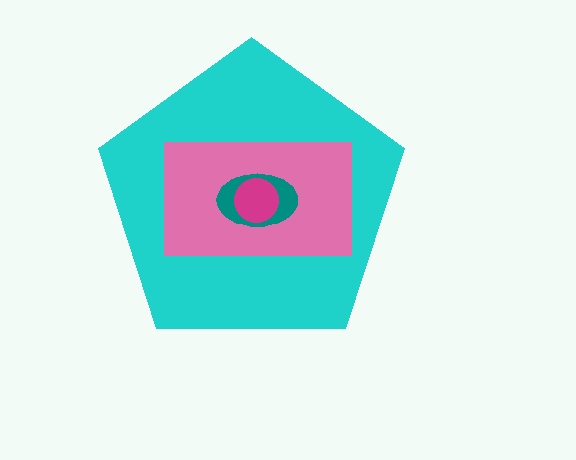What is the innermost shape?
The magenta circle.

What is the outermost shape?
The cyan pentagon.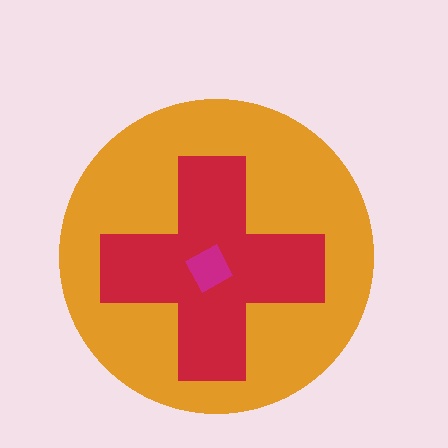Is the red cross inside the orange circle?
Yes.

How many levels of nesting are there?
3.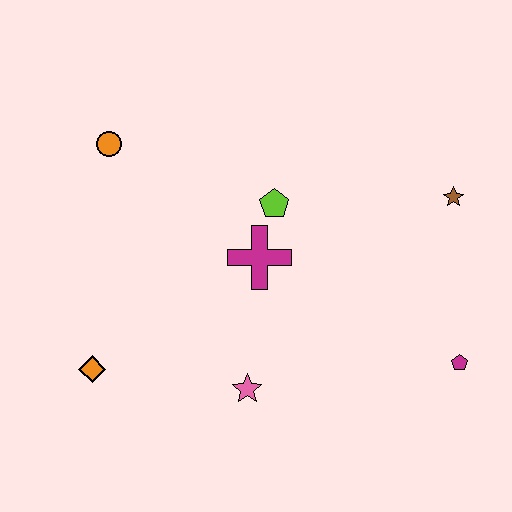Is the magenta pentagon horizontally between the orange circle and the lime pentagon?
No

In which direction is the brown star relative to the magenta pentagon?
The brown star is above the magenta pentagon.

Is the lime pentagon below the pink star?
No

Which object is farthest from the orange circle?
The magenta pentagon is farthest from the orange circle.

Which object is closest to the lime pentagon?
The magenta cross is closest to the lime pentagon.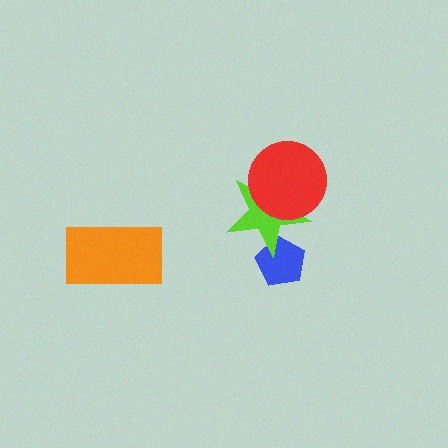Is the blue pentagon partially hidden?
Yes, it is partially covered by another shape.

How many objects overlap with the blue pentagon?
1 object overlaps with the blue pentagon.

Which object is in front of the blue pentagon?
The lime star is in front of the blue pentagon.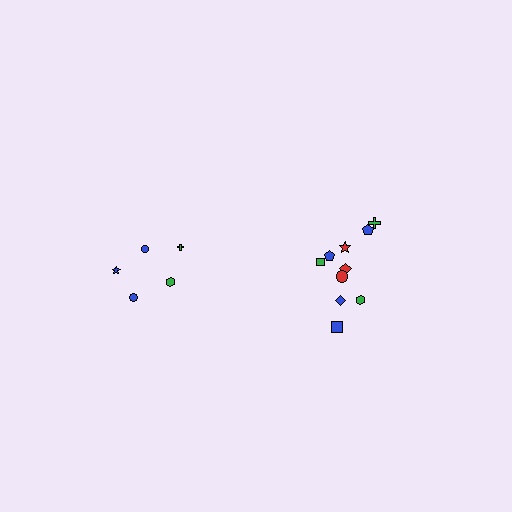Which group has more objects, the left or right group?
The right group.